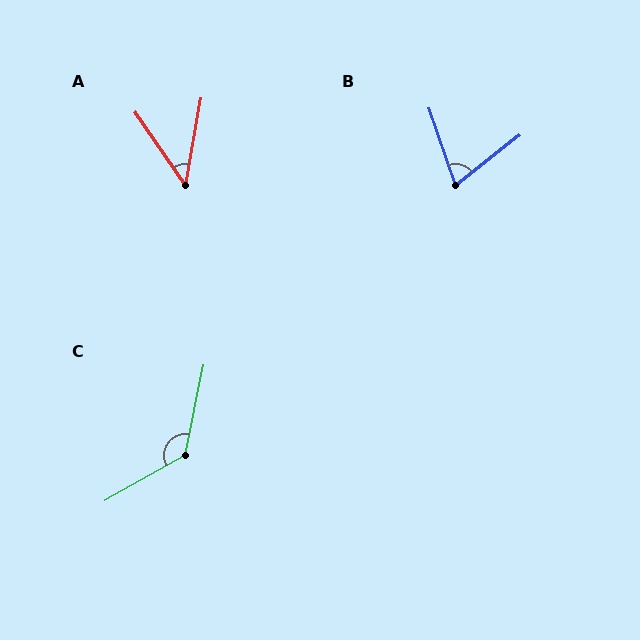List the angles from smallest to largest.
A (45°), B (70°), C (131°).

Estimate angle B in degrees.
Approximately 70 degrees.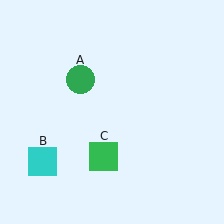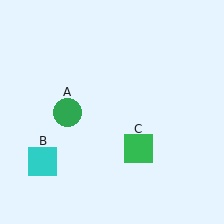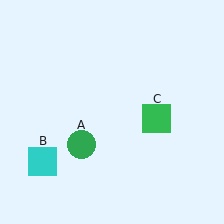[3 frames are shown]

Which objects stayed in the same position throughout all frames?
Cyan square (object B) remained stationary.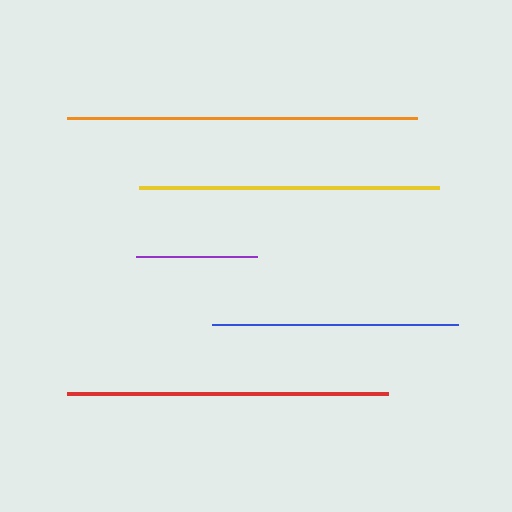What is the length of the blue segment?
The blue segment is approximately 246 pixels long.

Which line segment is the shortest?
The purple line is the shortest at approximately 121 pixels.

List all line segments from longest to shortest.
From longest to shortest: orange, red, yellow, blue, purple.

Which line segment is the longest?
The orange line is the longest at approximately 350 pixels.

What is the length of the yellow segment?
The yellow segment is approximately 300 pixels long.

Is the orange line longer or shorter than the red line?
The orange line is longer than the red line.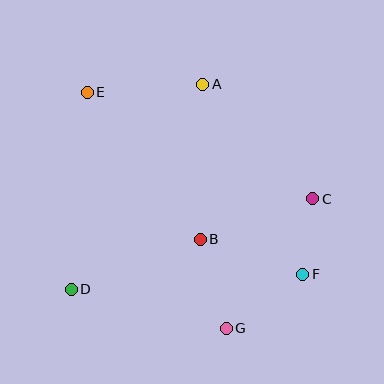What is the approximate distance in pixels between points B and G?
The distance between B and G is approximately 92 pixels.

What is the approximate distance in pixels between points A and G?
The distance between A and G is approximately 245 pixels.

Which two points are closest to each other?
Points C and F are closest to each other.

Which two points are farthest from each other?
Points E and F are farthest from each other.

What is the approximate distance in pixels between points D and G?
The distance between D and G is approximately 160 pixels.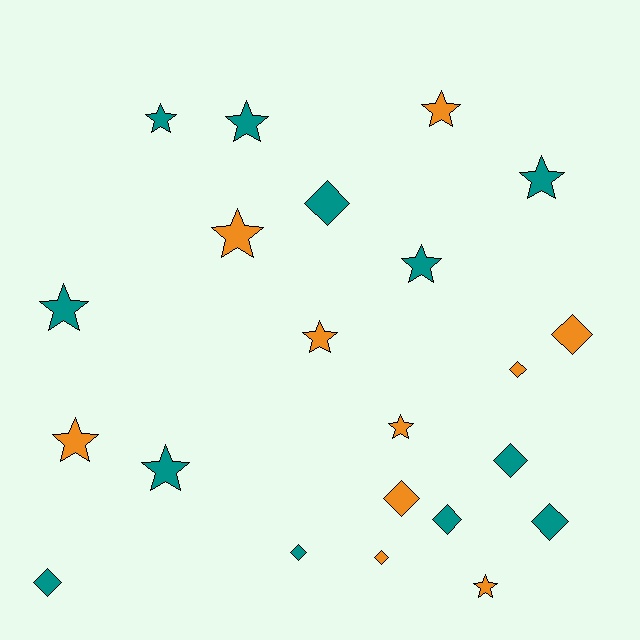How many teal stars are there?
There are 6 teal stars.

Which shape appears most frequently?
Star, with 12 objects.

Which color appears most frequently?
Teal, with 12 objects.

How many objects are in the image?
There are 22 objects.